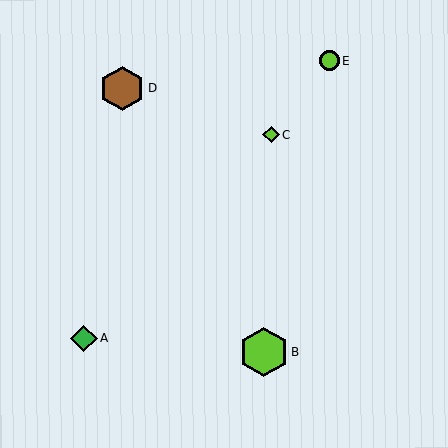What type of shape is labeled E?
Shape E is a lime circle.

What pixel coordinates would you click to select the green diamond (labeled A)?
Click at (84, 339) to select the green diamond A.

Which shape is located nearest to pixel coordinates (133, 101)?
The brown hexagon (labeled D) at (122, 89) is nearest to that location.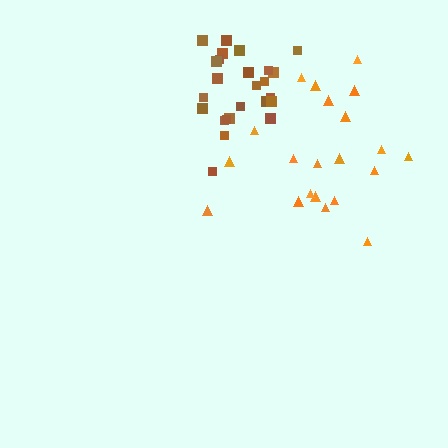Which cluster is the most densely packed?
Brown.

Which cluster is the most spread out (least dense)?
Orange.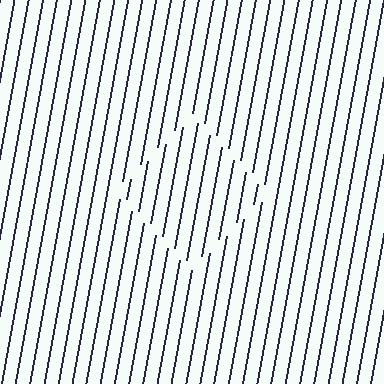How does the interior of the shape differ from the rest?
The interior of the shape contains the same grating, shifted by half a period — the contour is defined by the phase discontinuity where line-ends from the inner and outer gratings abut.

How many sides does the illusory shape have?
4 sides — the line-ends trace a square.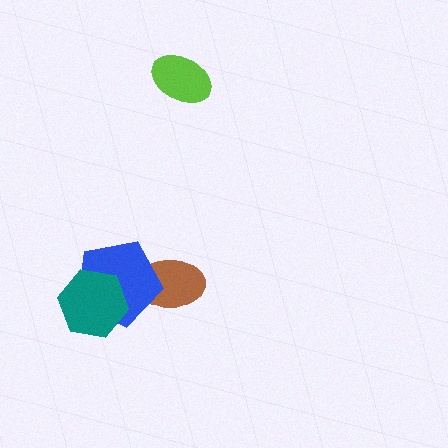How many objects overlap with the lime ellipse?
0 objects overlap with the lime ellipse.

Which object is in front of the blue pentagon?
The teal hexagon is in front of the blue pentagon.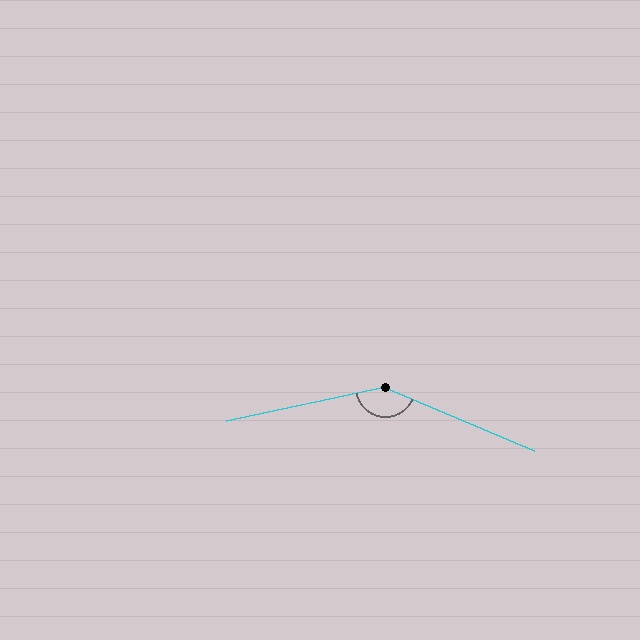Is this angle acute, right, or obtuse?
It is obtuse.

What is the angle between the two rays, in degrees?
Approximately 146 degrees.